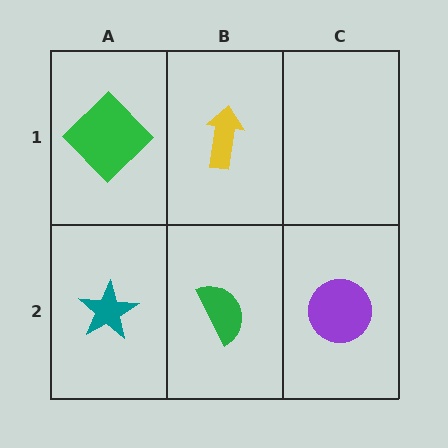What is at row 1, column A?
A green diamond.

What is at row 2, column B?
A green semicircle.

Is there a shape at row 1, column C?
No, that cell is empty.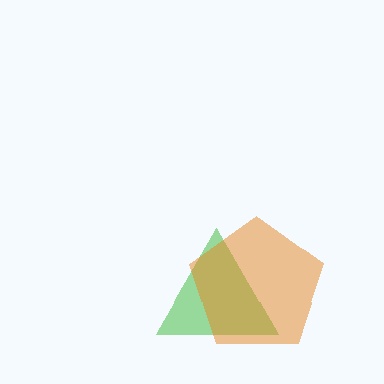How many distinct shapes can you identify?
There are 2 distinct shapes: a green triangle, an orange pentagon.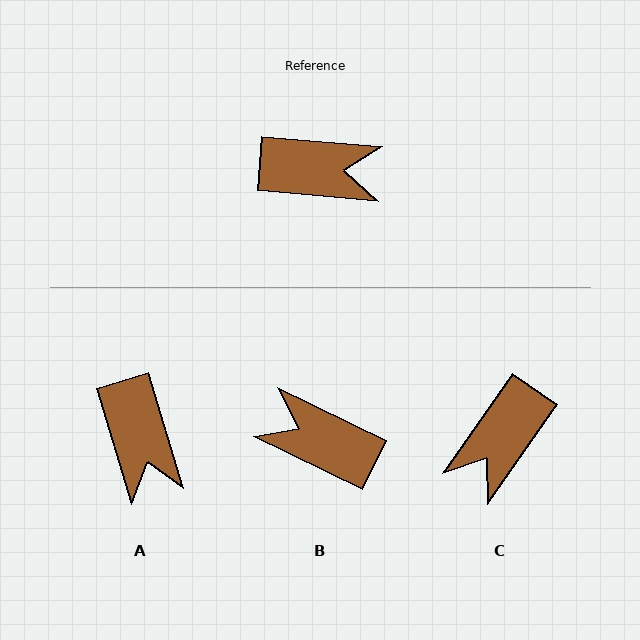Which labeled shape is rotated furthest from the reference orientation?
B, about 159 degrees away.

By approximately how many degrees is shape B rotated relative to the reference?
Approximately 159 degrees counter-clockwise.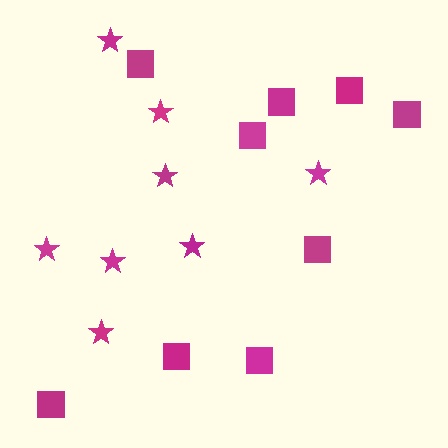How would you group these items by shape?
There are 2 groups: one group of squares (9) and one group of stars (8).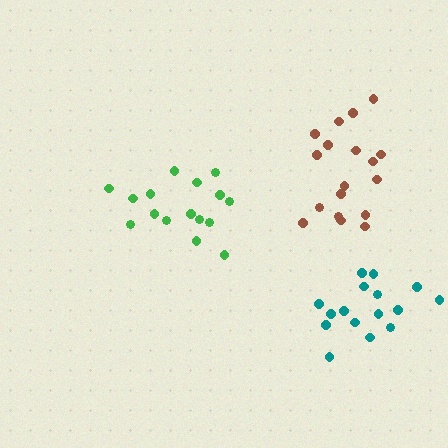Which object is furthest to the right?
The teal cluster is rightmost.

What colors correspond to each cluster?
The clusters are colored: teal, green, brown.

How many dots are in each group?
Group 1: 16 dots, Group 2: 16 dots, Group 3: 18 dots (50 total).